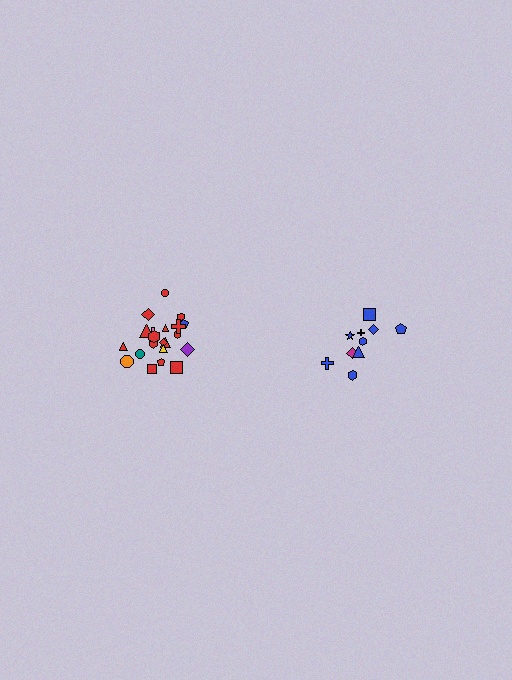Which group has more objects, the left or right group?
The left group.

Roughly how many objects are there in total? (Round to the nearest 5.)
Roughly 30 objects in total.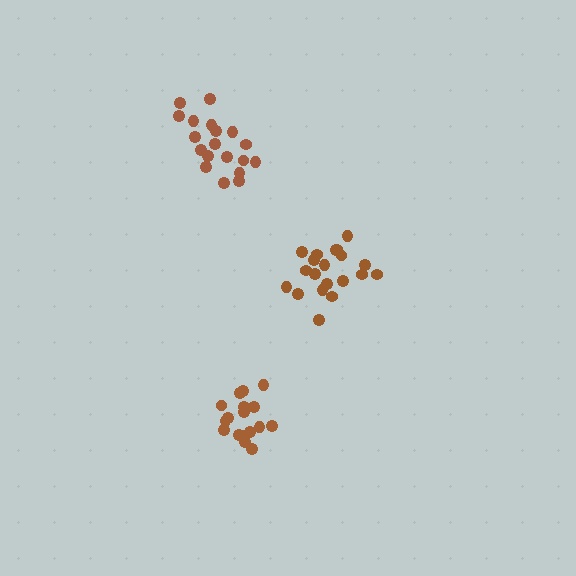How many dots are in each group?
Group 1: 17 dots, Group 2: 19 dots, Group 3: 20 dots (56 total).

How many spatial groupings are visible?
There are 3 spatial groupings.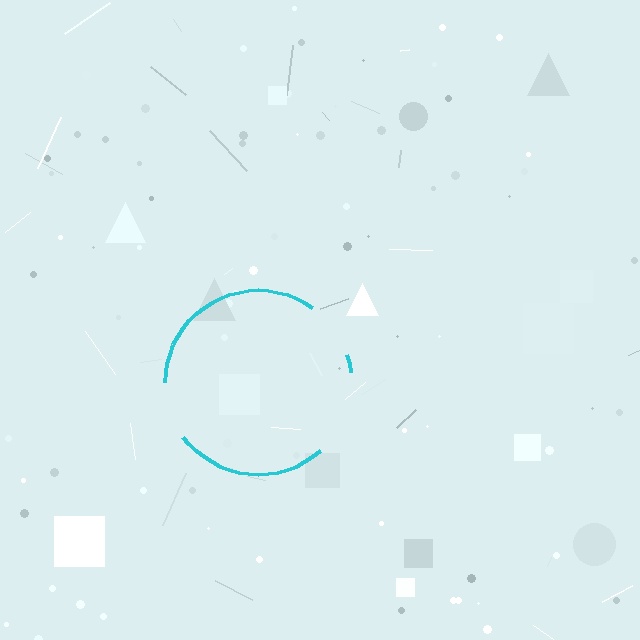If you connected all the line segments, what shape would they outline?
They would outline a circle.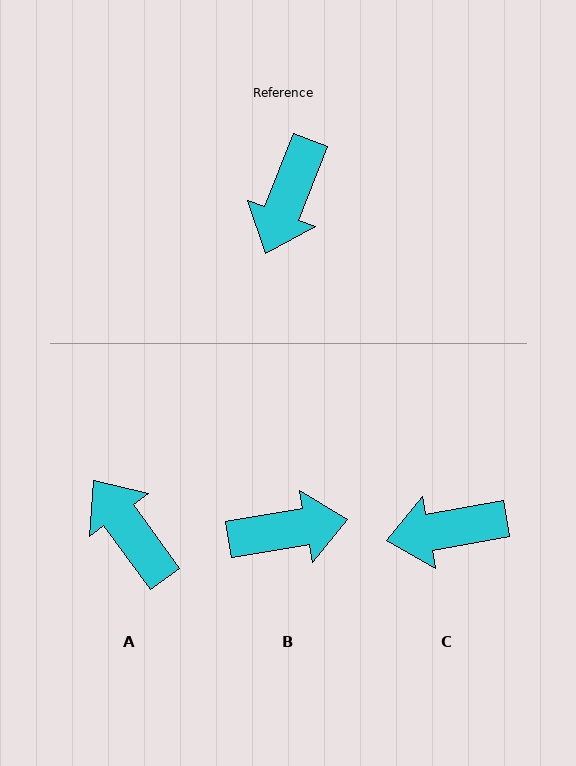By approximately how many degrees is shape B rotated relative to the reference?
Approximately 121 degrees counter-clockwise.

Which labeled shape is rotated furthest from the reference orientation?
A, about 123 degrees away.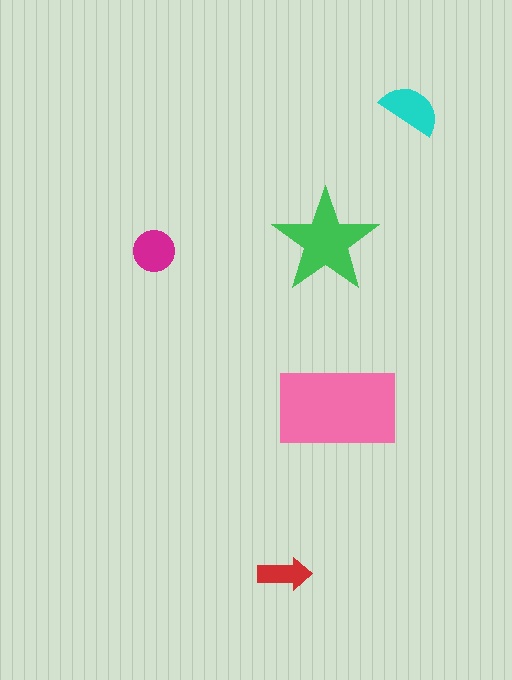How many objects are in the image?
There are 5 objects in the image.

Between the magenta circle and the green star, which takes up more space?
The green star.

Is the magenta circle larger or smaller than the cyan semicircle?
Smaller.